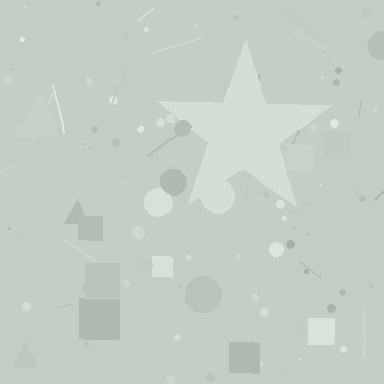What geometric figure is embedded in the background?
A star is embedded in the background.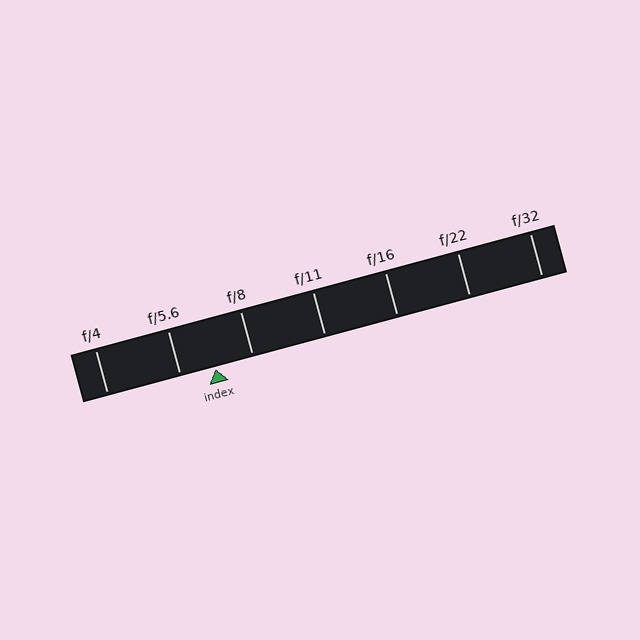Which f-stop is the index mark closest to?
The index mark is closest to f/5.6.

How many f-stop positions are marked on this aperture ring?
There are 7 f-stop positions marked.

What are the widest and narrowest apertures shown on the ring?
The widest aperture shown is f/4 and the narrowest is f/32.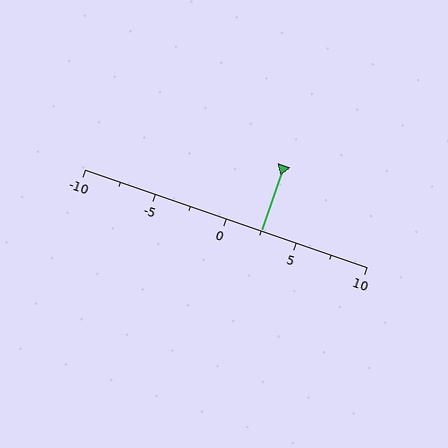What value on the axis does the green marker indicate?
The marker indicates approximately 2.5.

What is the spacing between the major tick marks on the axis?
The major ticks are spaced 5 apart.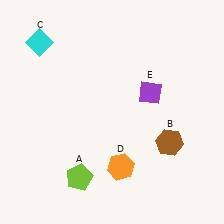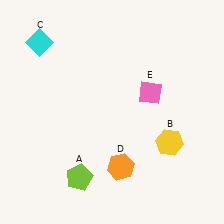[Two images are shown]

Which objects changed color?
B changed from brown to yellow. E changed from purple to pink.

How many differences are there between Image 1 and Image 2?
There are 2 differences between the two images.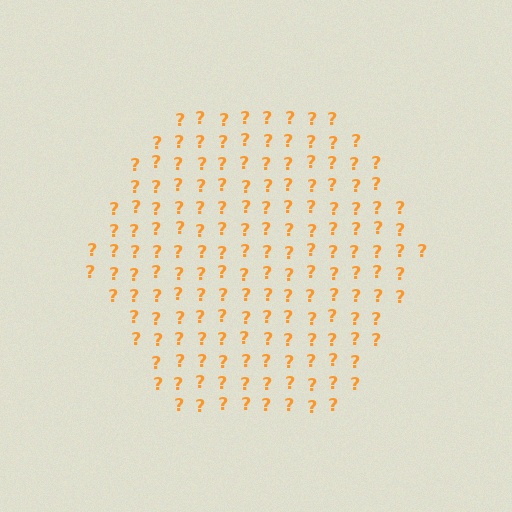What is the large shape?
The large shape is a hexagon.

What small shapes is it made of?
It is made of small question marks.